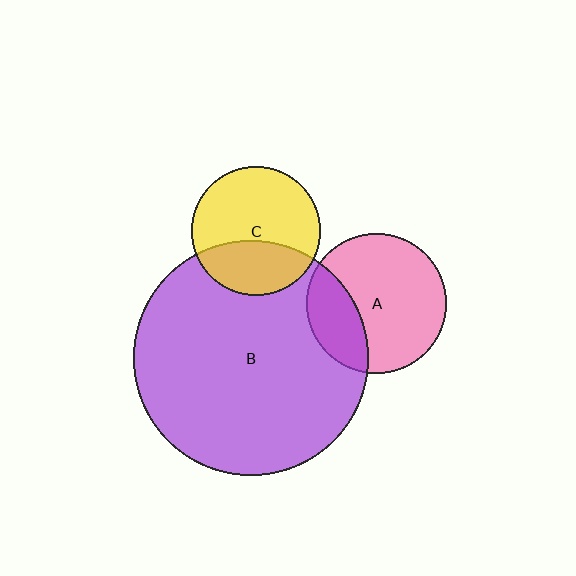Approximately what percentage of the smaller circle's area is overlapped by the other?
Approximately 35%.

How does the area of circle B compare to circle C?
Approximately 3.3 times.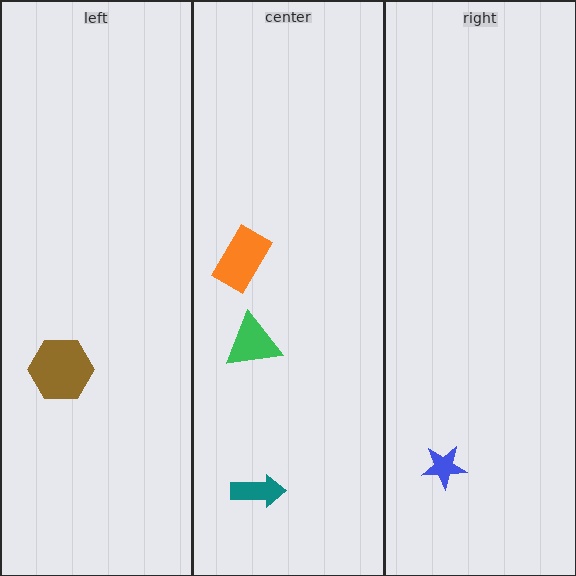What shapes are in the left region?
The brown hexagon.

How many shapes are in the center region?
3.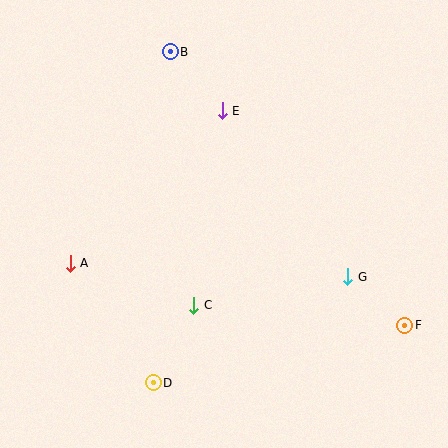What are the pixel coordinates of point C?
Point C is at (194, 305).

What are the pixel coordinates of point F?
Point F is at (405, 325).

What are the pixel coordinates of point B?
Point B is at (170, 52).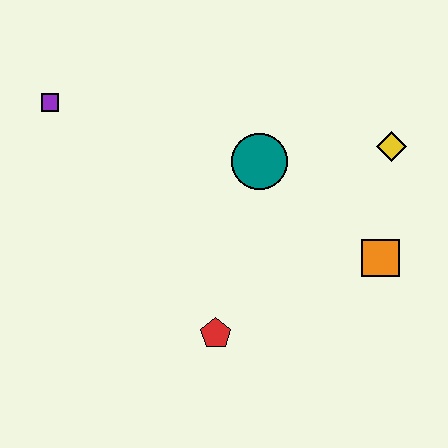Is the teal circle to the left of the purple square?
No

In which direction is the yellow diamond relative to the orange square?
The yellow diamond is above the orange square.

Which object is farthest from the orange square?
The purple square is farthest from the orange square.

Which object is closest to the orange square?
The yellow diamond is closest to the orange square.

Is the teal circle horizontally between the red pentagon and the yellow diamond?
Yes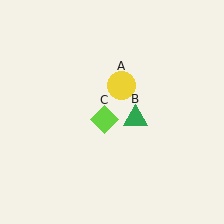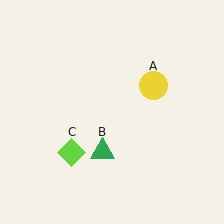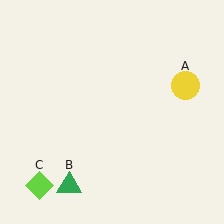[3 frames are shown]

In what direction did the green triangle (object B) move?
The green triangle (object B) moved down and to the left.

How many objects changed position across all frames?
3 objects changed position: yellow circle (object A), green triangle (object B), lime diamond (object C).